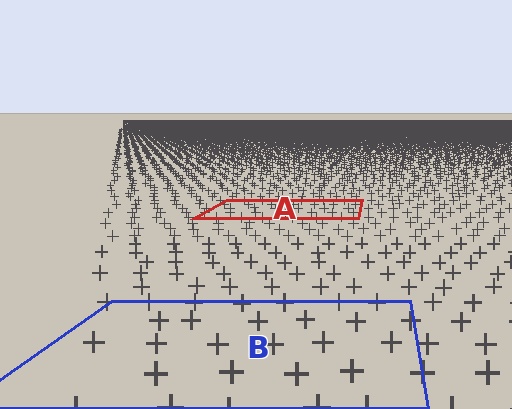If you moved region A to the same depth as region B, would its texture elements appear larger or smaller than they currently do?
They would appear larger. At a closer depth, the same texture elements are projected at a bigger on-screen size.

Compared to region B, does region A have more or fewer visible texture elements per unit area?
Region A has more texture elements per unit area — they are packed more densely because it is farther away.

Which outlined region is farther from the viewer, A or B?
Region A is farther from the viewer — the texture elements inside it appear smaller and more densely packed.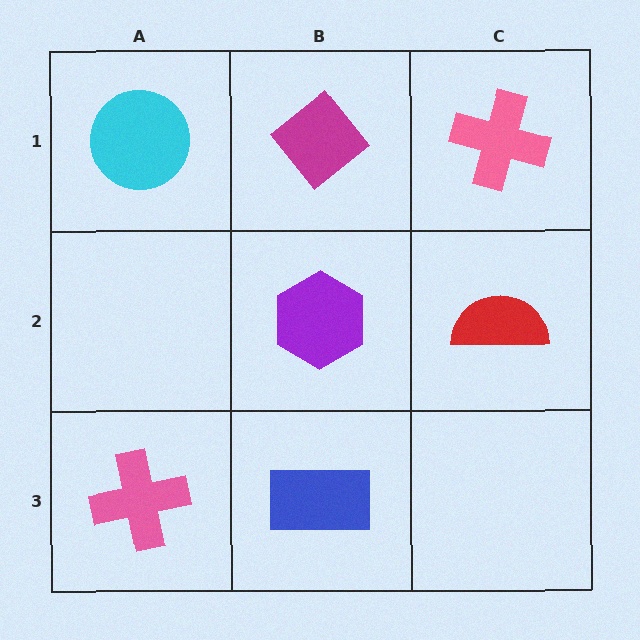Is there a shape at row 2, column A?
No, that cell is empty.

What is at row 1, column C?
A pink cross.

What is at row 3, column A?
A pink cross.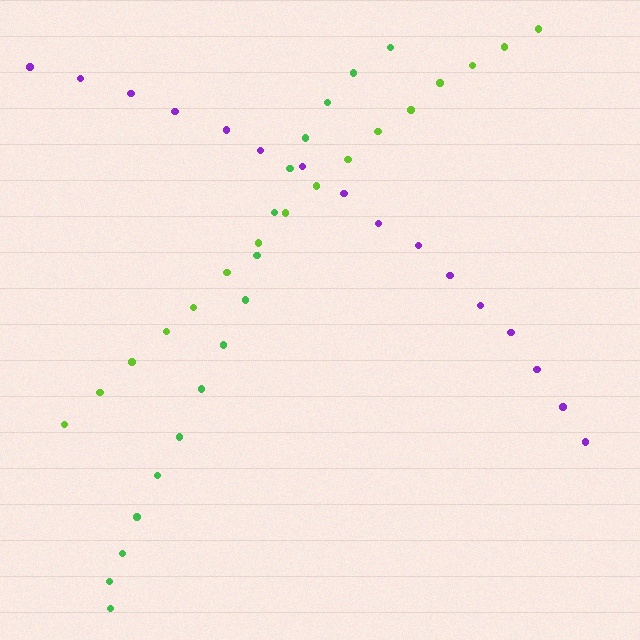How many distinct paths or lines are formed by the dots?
There are 3 distinct paths.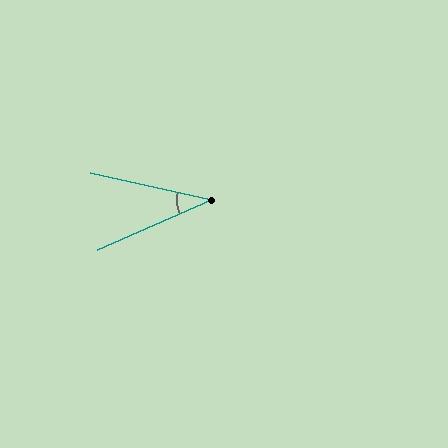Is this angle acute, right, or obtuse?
It is acute.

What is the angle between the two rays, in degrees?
Approximately 36 degrees.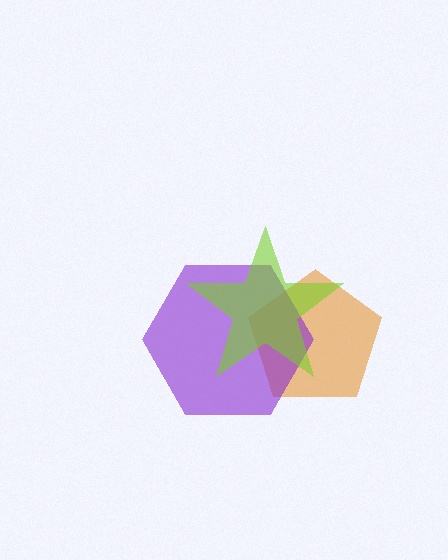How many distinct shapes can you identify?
There are 3 distinct shapes: an orange pentagon, a purple hexagon, a lime star.